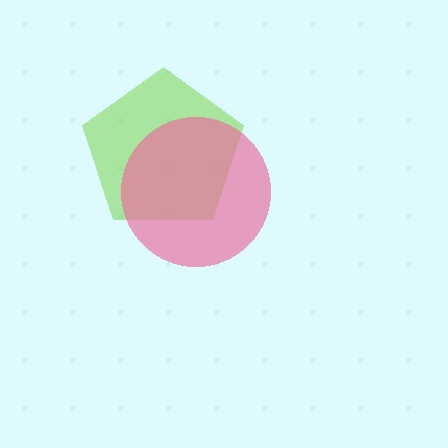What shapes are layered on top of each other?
The layered shapes are: a lime pentagon, a pink circle.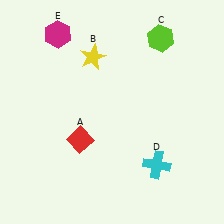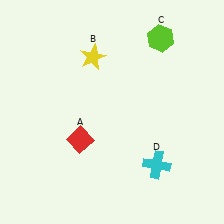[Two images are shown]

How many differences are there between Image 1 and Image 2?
There is 1 difference between the two images.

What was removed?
The magenta hexagon (E) was removed in Image 2.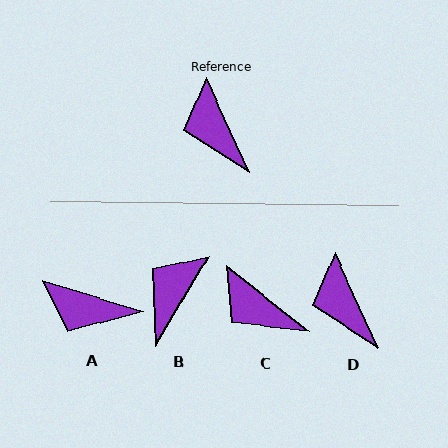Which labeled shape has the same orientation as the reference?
D.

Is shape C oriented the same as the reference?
No, it is off by about 27 degrees.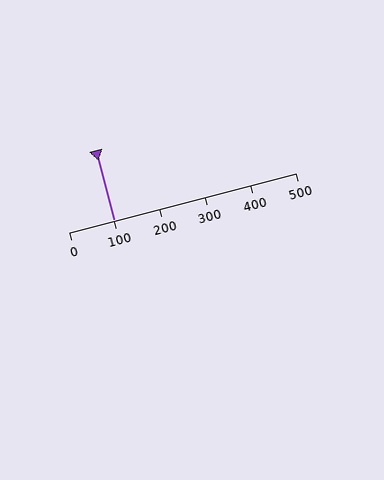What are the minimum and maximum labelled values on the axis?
The axis runs from 0 to 500.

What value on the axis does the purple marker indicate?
The marker indicates approximately 100.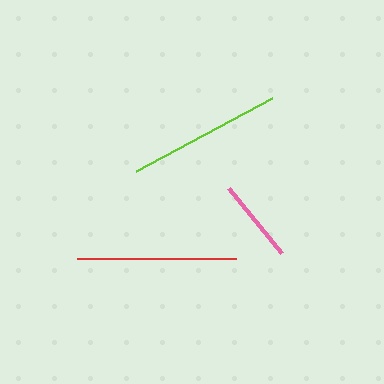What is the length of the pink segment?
The pink segment is approximately 84 pixels long.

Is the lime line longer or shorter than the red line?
The red line is longer than the lime line.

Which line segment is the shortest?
The pink line is the shortest at approximately 84 pixels.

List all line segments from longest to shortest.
From longest to shortest: red, lime, pink.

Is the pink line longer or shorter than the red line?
The red line is longer than the pink line.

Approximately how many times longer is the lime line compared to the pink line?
The lime line is approximately 1.8 times the length of the pink line.